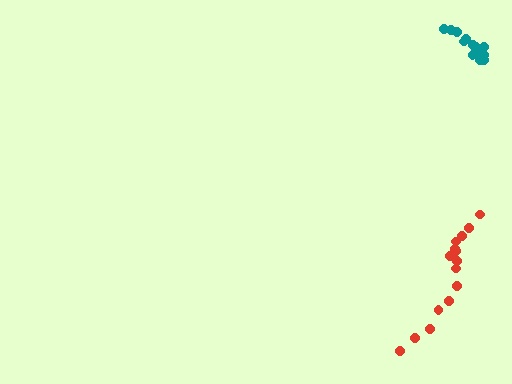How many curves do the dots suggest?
There are 2 distinct paths.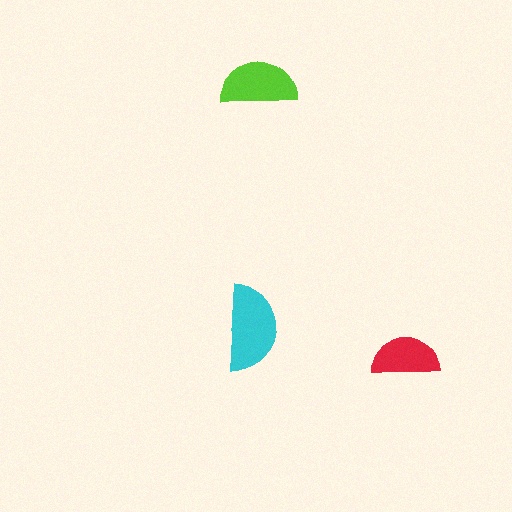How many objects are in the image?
There are 3 objects in the image.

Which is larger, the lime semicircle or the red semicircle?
The lime one.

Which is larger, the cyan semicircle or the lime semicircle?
The cyan one.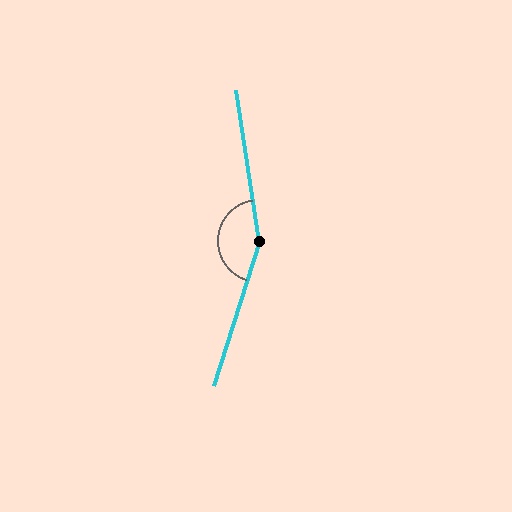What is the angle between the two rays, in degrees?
Approximately 154 degrees.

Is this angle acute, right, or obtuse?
It is obtuse.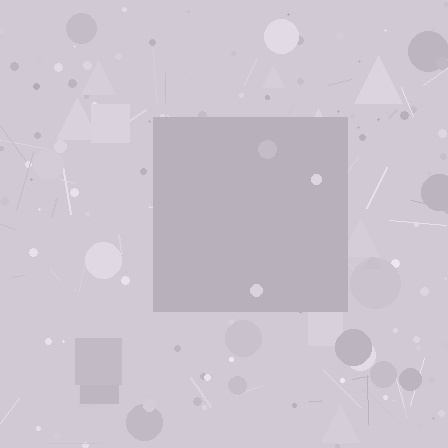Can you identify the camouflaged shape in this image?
The camouflaged shape is a square.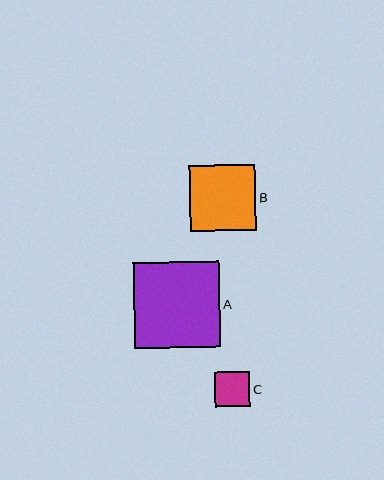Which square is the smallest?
Square C is the smallest with a size of approximately 35 pixels.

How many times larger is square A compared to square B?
Square A is approximately 1.3 times the size of square B.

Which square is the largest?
Square A is the largest with a size of approximately 86 pixels.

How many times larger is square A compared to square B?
Square A is approximately 1.3 times the size of square B.